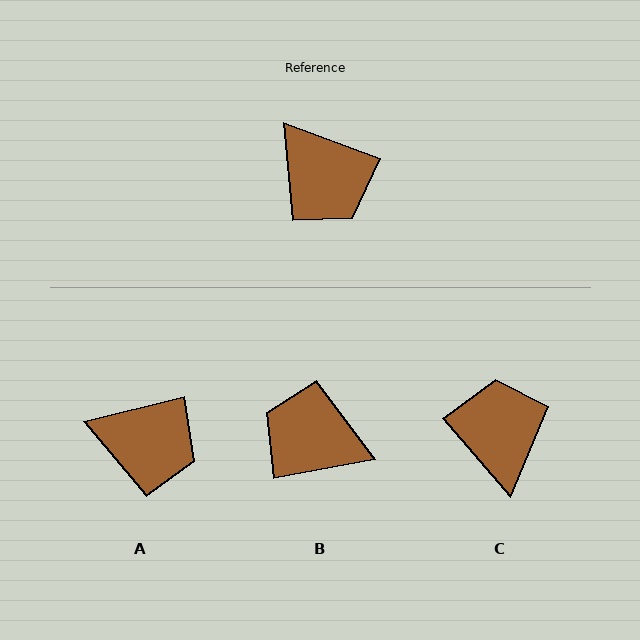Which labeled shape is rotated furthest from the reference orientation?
C, about 152 degrees away.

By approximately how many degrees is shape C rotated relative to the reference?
Approximately 152 degrees counter-clockwise.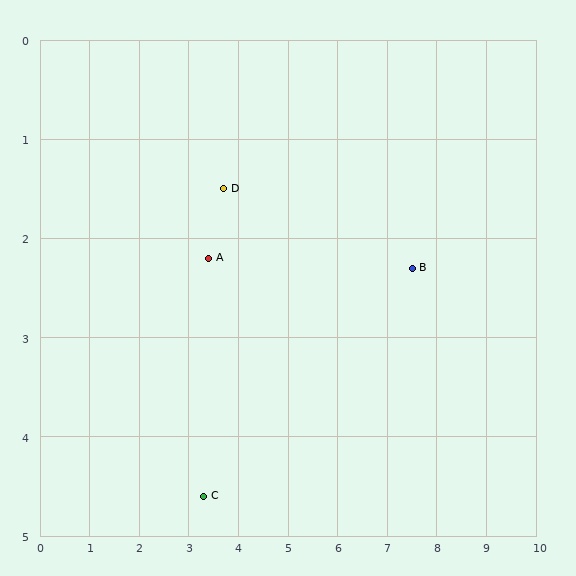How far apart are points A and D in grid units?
Points A and D are about 0.8 grid units apart.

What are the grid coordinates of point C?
Point C is at approximately (3.3, 4.6).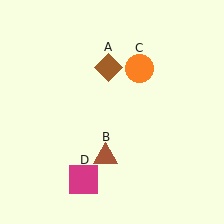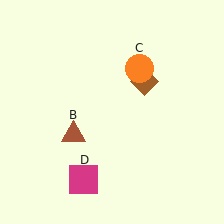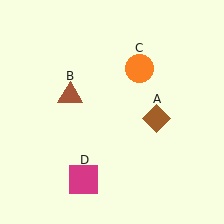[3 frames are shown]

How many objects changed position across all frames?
2 objects changed position: brown diamond (object A), brown triangle (object B).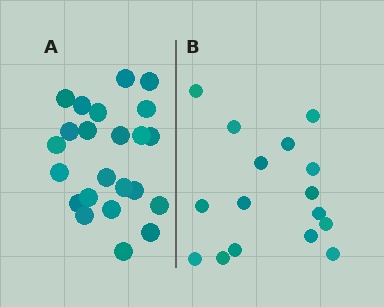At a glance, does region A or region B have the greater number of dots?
Region A (the left region) has more dots.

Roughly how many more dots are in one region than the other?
Region A has roughly 8 or so more dots than region B.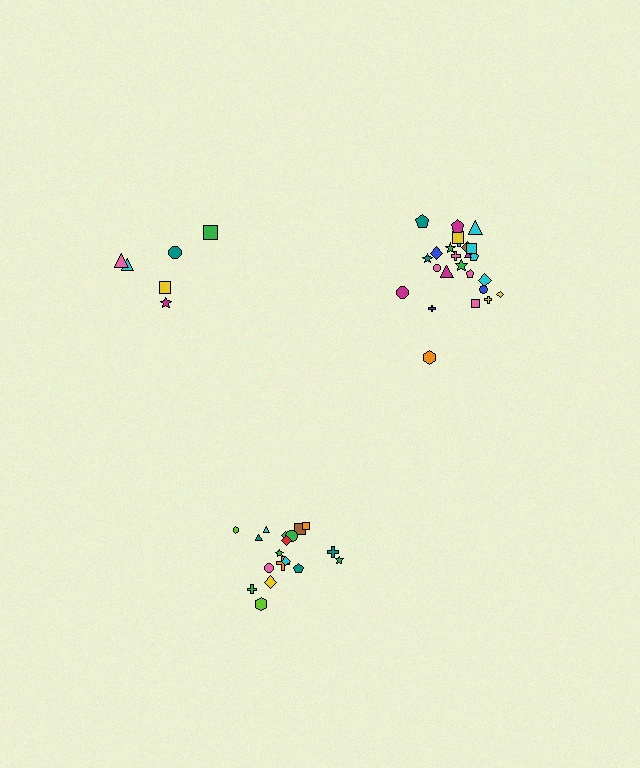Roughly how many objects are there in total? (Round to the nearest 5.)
Roughly 50 objects in total.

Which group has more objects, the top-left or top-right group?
The top-right group.